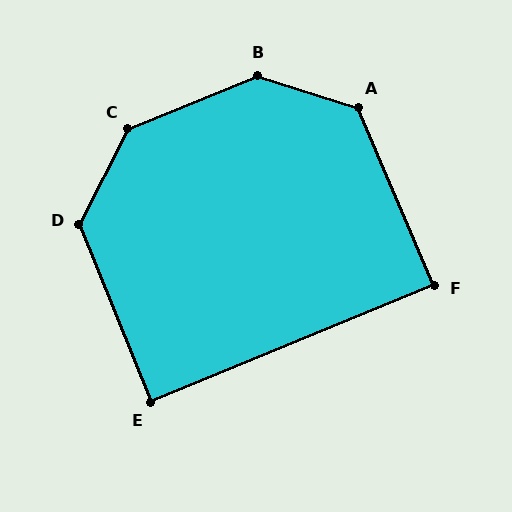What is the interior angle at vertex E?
Approximately 90 degrees (approximately right).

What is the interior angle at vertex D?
Approximately 130 degrees (obtuse).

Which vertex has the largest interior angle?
B, at approximately 140 degrees.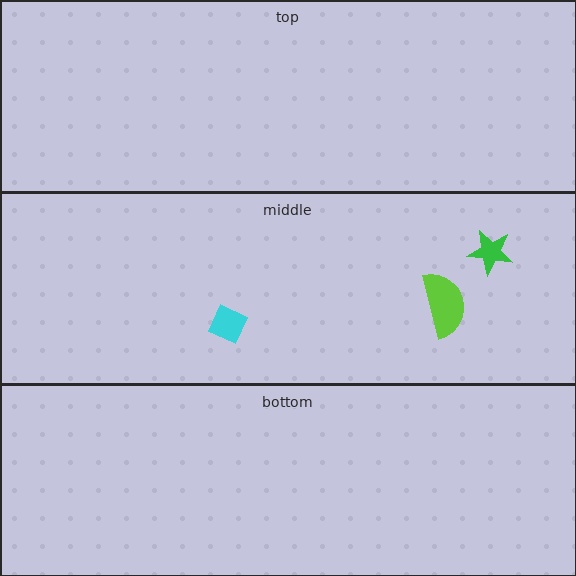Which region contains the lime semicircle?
The middle region.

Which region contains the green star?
The middle region.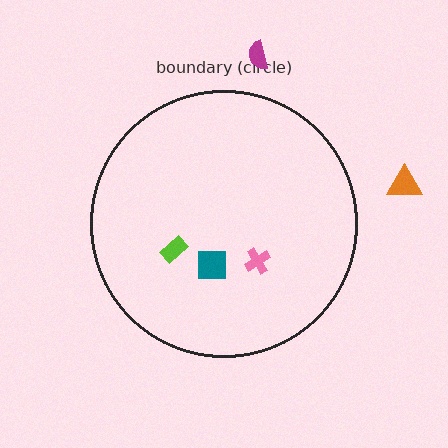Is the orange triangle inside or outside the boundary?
Outside.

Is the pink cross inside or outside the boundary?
Inside.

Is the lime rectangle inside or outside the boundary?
Inside.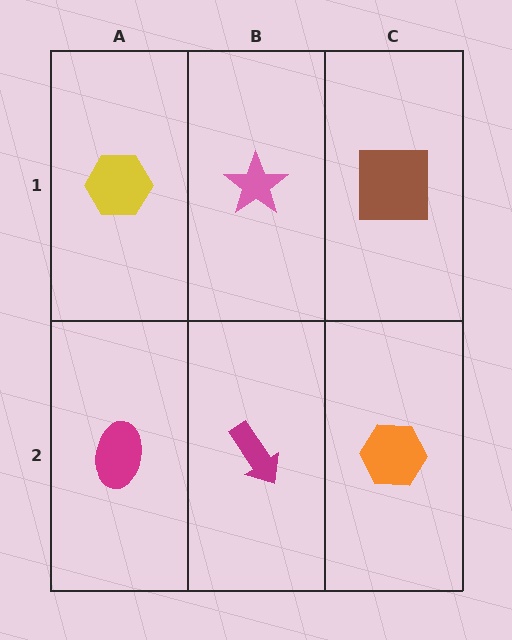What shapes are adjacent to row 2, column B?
A pink star (row 1, column B), a magenta ellipse (row 2, column A), an orange hexagon (row 2, column C).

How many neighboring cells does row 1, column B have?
3.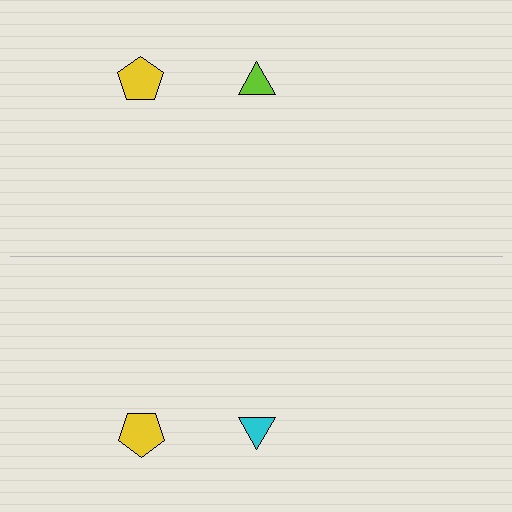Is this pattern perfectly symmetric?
No, the pattern is not perfectly symmetric. The cyan triangle on the bottom side breaks the symmetry — its mirror counterpart is lime.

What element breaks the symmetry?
The cyan triangle on the bottom side breaks the symmetry — its mirror counterpart is lime.